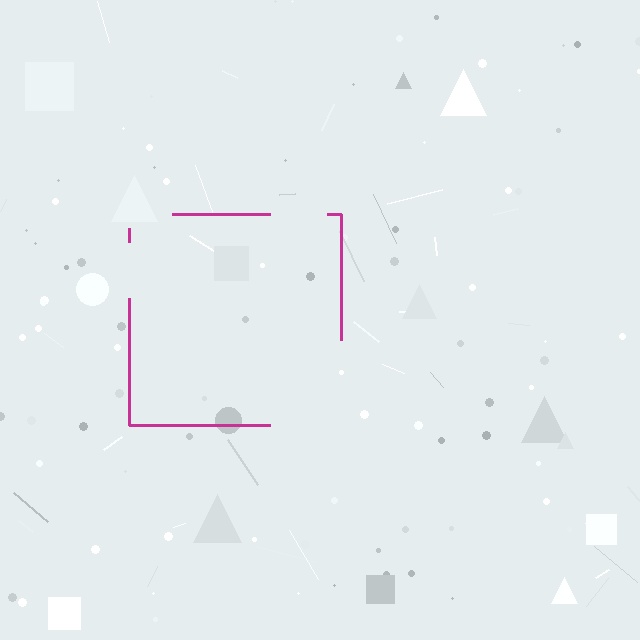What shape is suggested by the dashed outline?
The dashed outline suggests a square.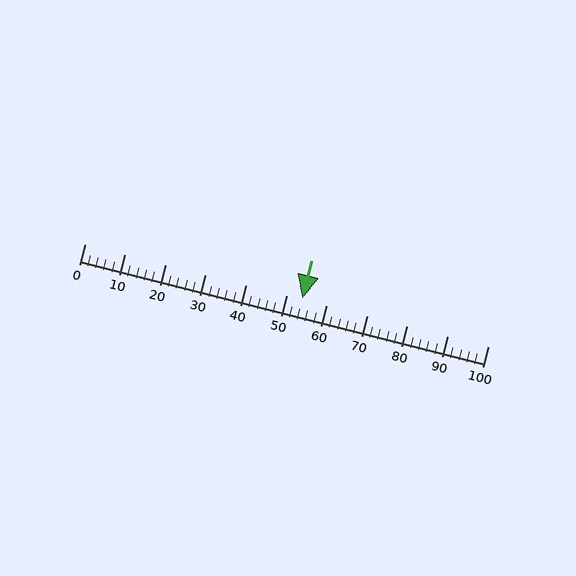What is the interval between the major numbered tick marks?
The major tick marks are spaced 10 units apart.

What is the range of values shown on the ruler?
The ruler shows values from 0 to 100.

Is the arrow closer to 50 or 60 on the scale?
The arrow is closer to 50.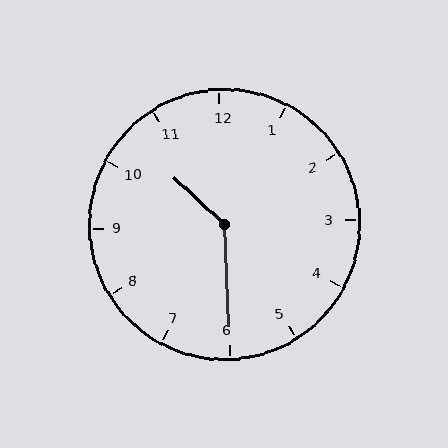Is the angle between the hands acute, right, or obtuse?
It is obtuse.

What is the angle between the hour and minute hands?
Approximately 135 degrees.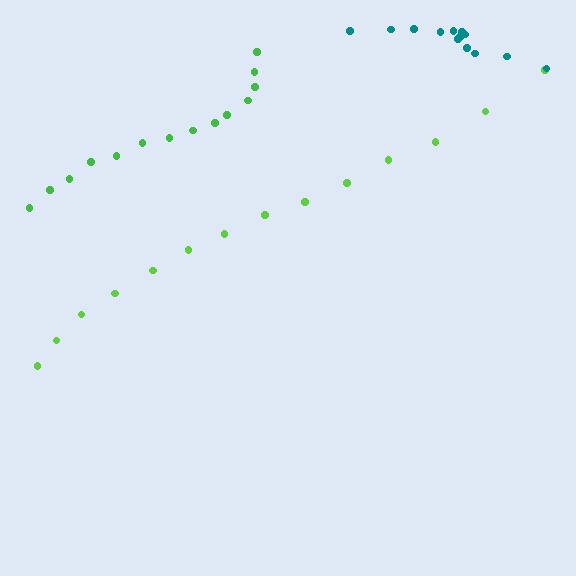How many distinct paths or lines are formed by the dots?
There are 3 distinct paths.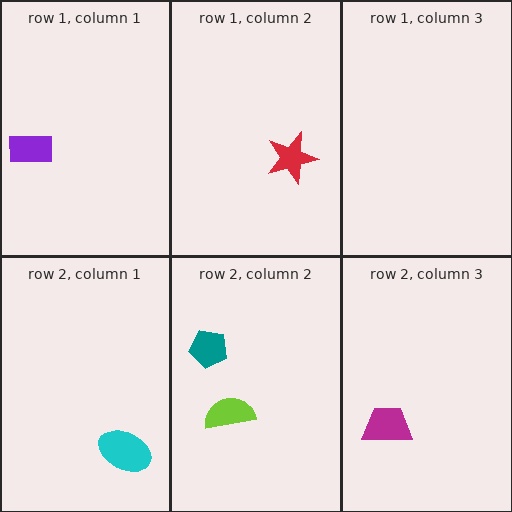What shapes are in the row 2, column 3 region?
The magenta trapezoid.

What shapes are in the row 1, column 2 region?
The red star.